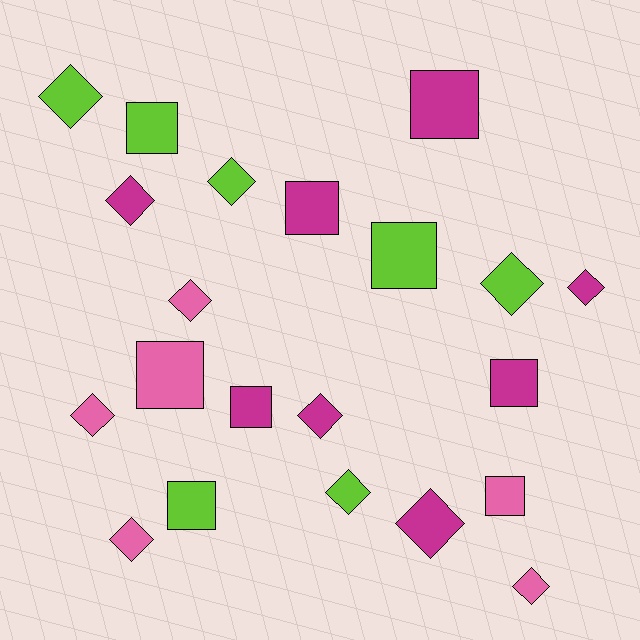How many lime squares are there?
There are 3 lime squares.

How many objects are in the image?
There are 21 objects.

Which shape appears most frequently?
Diamond, with 12 objects.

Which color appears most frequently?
Magenta, with 8 objects.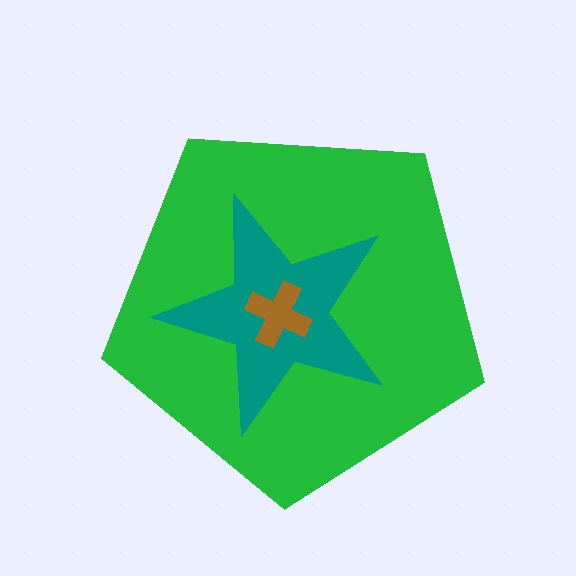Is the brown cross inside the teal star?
Yes.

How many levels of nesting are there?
3.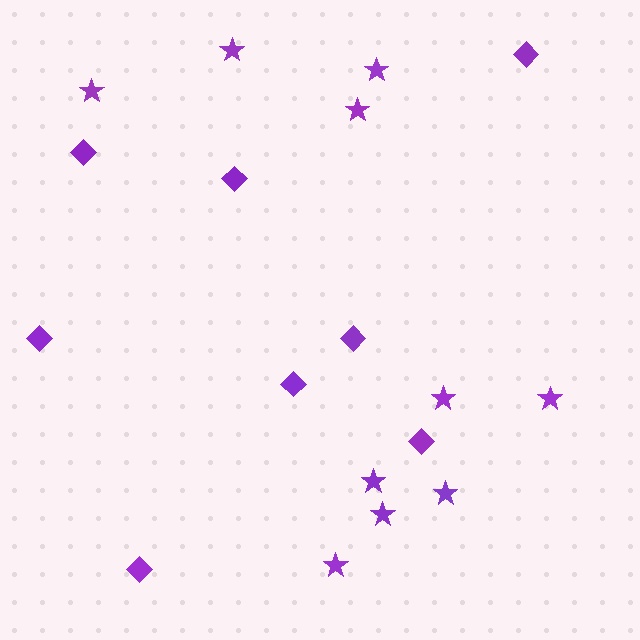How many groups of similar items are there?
There are 2 groups: one group of stars (10) and one group of diamonds (8).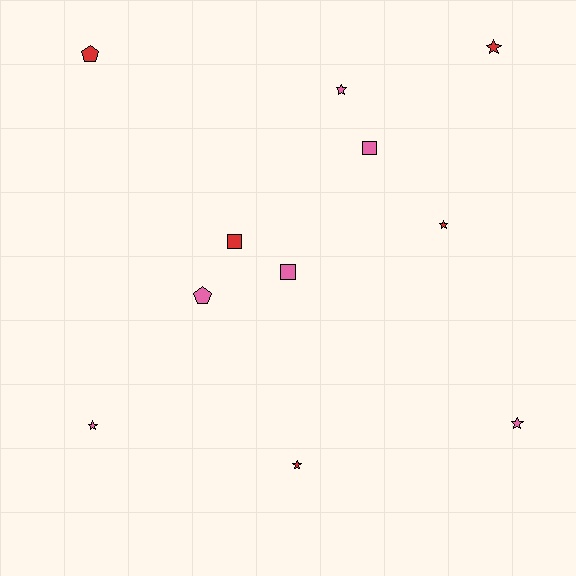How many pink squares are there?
There are 2 pink squares.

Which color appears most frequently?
Pink, with 6 objects.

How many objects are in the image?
There are 11 objects.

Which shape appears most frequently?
Star, with 6 objects.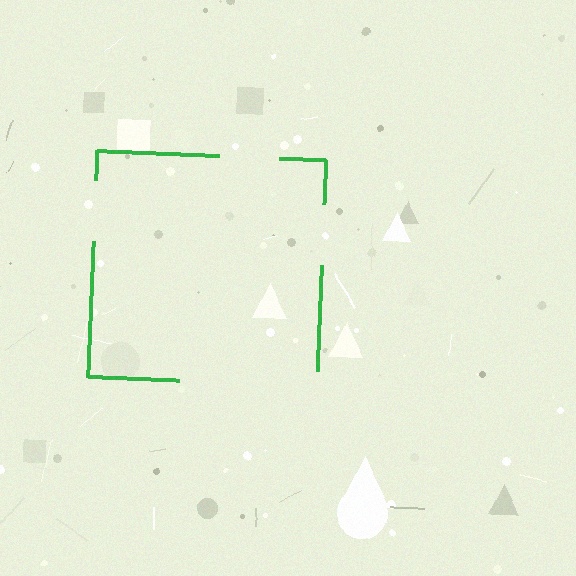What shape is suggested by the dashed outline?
The dashed outline suggests a square.